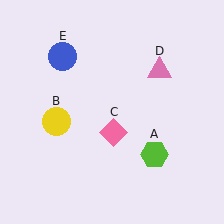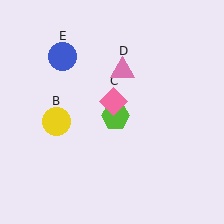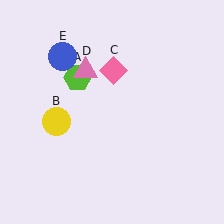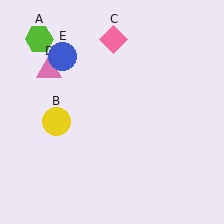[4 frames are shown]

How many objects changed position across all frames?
3 objects changed position: lime hexagon (object A), pink diamond (object C), pink triangle (object D).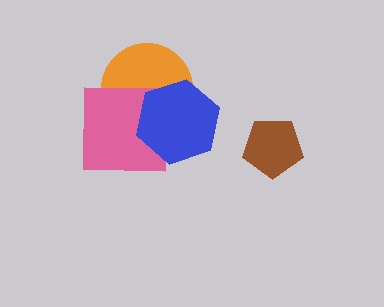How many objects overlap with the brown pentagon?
0 objects overlap with the brown pentagon.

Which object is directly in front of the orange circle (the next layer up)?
The pink square is directly in front of the orange circle.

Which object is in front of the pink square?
The blue hexagon is in front of the pink square.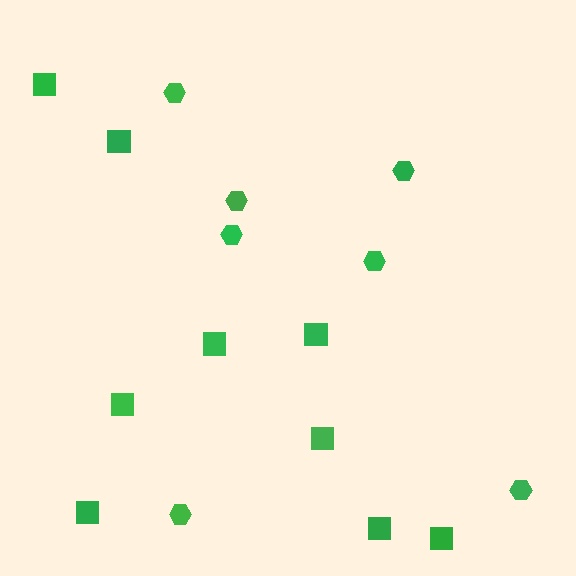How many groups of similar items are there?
There are 2 groups: one group of squares (9) and one group of hexagons (7).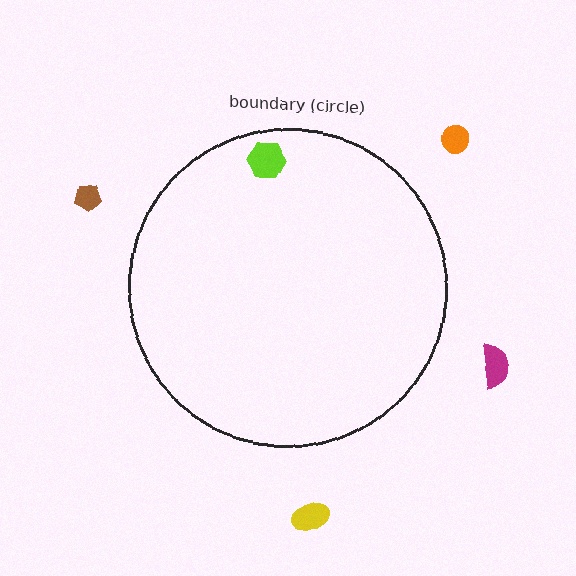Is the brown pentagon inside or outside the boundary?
Outside.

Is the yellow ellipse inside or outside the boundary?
Outside.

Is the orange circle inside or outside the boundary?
Outside.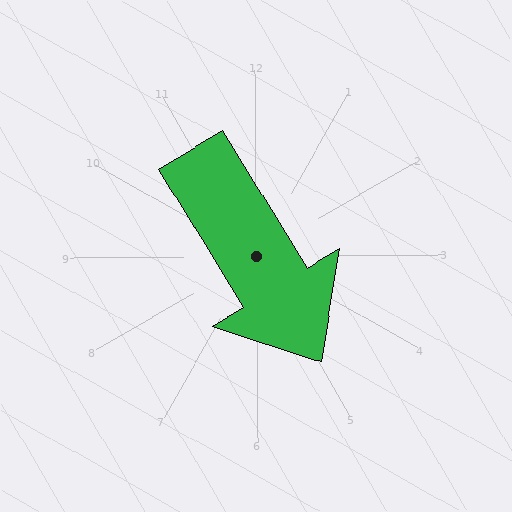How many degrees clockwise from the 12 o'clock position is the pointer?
Approximately 149 degrees.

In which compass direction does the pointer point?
Southeast.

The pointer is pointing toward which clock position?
Roughly 5 o'clock.